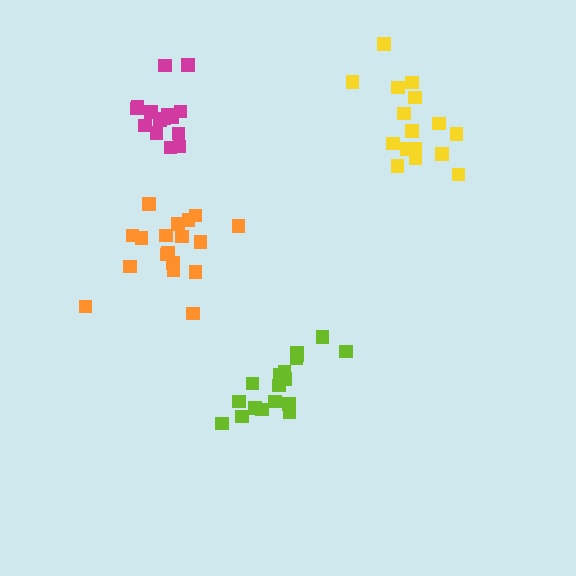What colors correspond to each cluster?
The clusters are colored: magenta, orange, lime, yellow.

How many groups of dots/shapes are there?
There are 4 groups.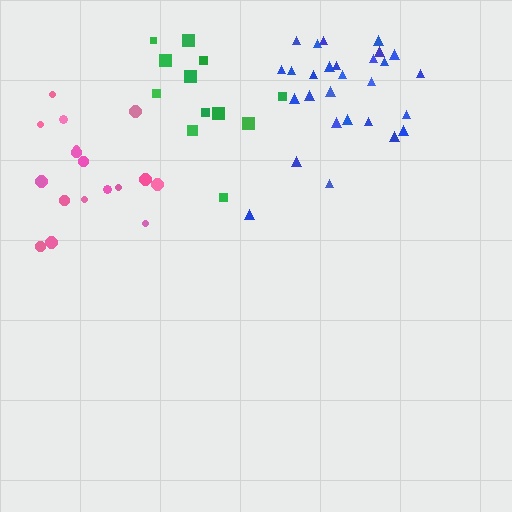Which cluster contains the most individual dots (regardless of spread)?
Blue (28).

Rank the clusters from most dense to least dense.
blue, pink, green.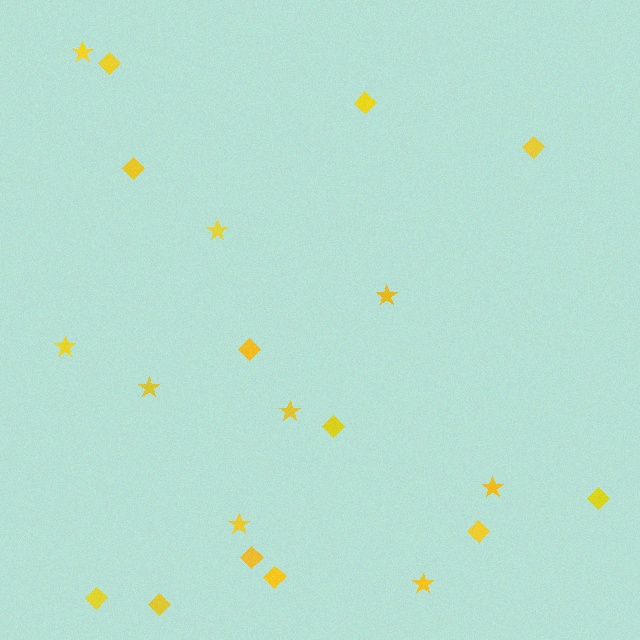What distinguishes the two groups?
There are 2 groups: one group of diamonds (12) and one group of stars (9).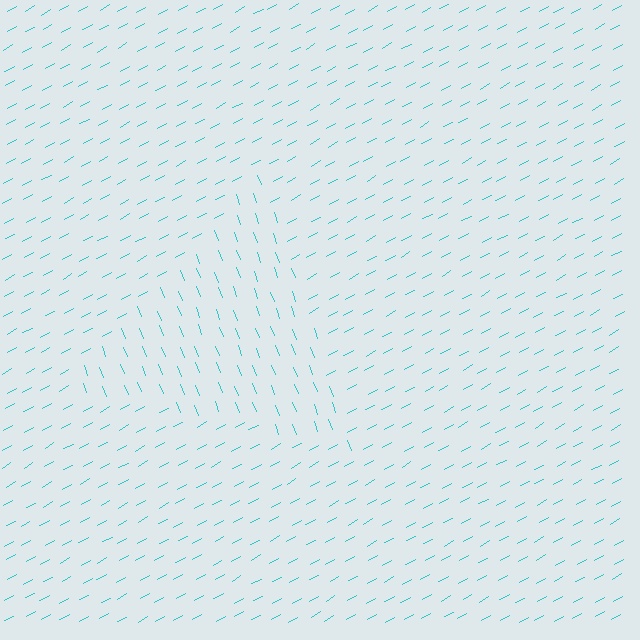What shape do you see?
I see a triangle.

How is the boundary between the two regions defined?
The boundary is defined purely by a change in line orientation (approximately 82 degrees difference). All lines are the same color and thickness.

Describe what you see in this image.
The image is filled with small cyan line segments. A triangle region in the image has lines oriented differently from the surrounding lines, creating a visible texture boundary.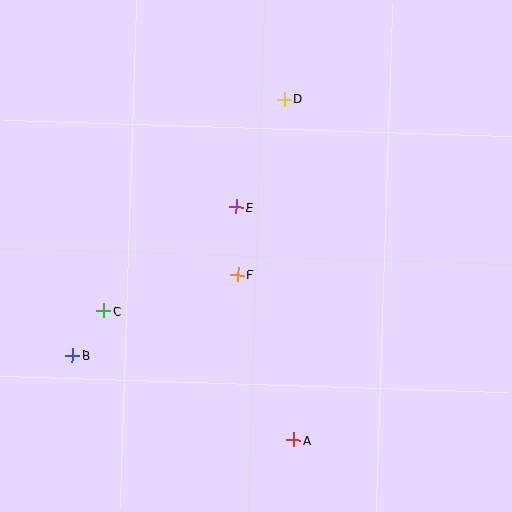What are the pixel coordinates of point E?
Point E is at (236, 207).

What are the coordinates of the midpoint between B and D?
The midpoint between B and D is at (178, 227).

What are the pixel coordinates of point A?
Point A is at (294, 440).